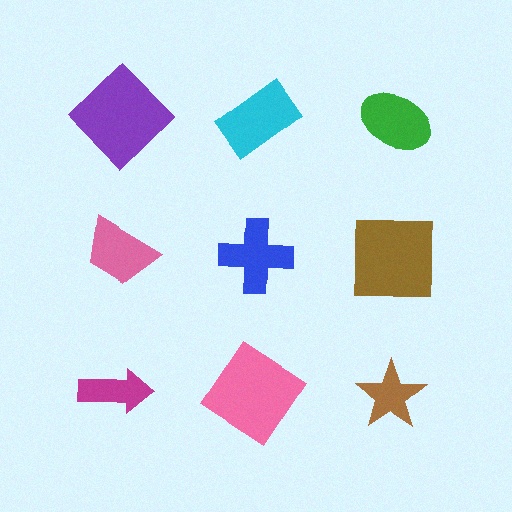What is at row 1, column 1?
A purple diamond.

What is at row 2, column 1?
A pink trapezoid.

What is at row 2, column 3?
A brown square.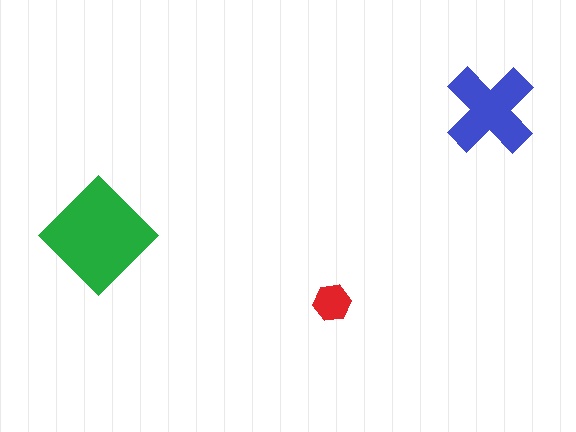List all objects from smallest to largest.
The red hexagon, the blue cross, the green diamond.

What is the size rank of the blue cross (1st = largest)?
2nd.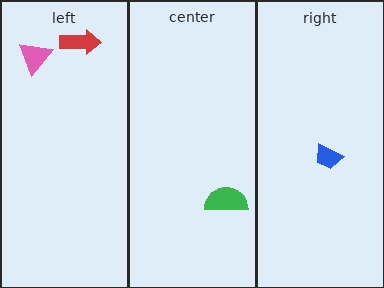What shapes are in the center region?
The green semicircle.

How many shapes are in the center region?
1.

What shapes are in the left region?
The red arrow, the pink triangle.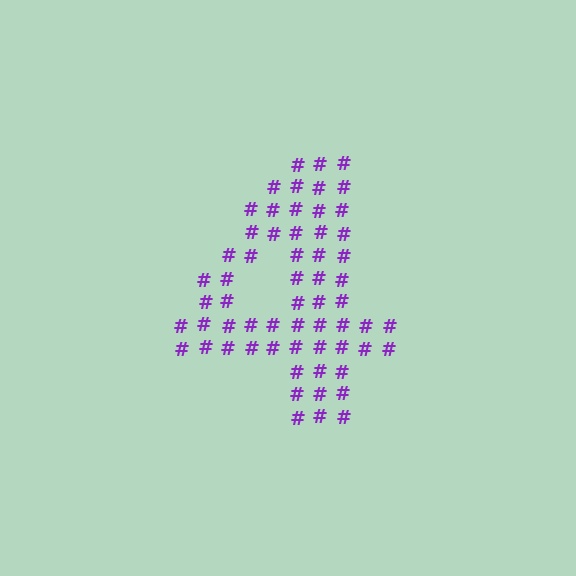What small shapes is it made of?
It is made of small hash symbols.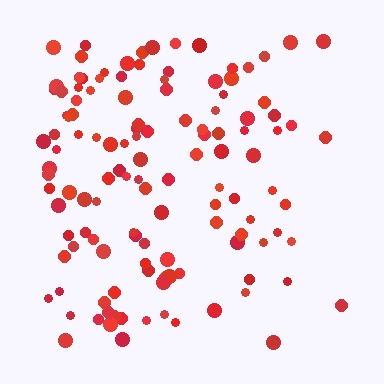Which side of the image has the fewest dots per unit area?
The right.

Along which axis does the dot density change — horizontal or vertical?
Horizontal.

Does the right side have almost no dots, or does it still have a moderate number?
Still a moderate number, just noticeably fewer than the left.